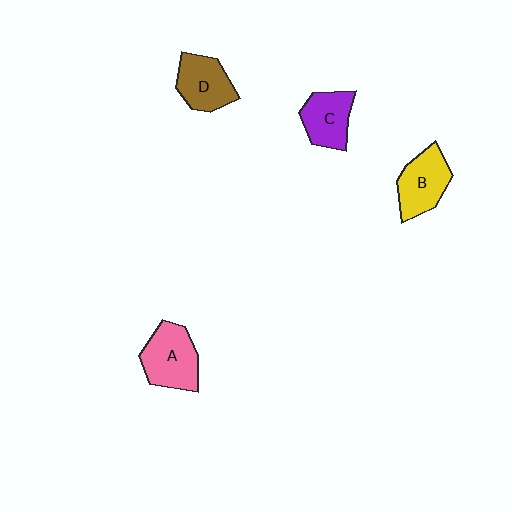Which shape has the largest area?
Shape A (pink).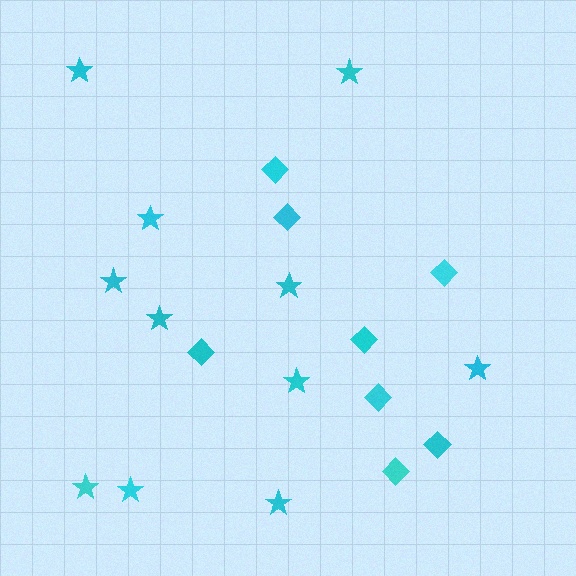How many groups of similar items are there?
There are 2 groups: one group of diamonds (8) and one group of stars (11).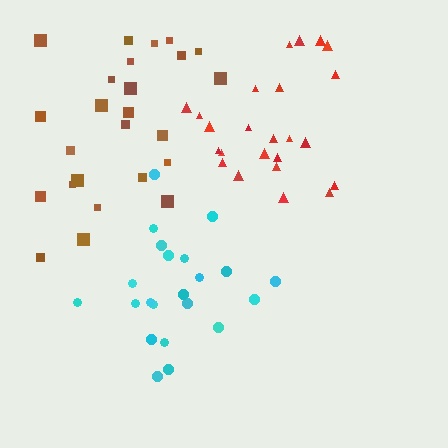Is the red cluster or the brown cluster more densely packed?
Red.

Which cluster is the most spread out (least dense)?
Brown.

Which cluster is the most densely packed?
Cyan.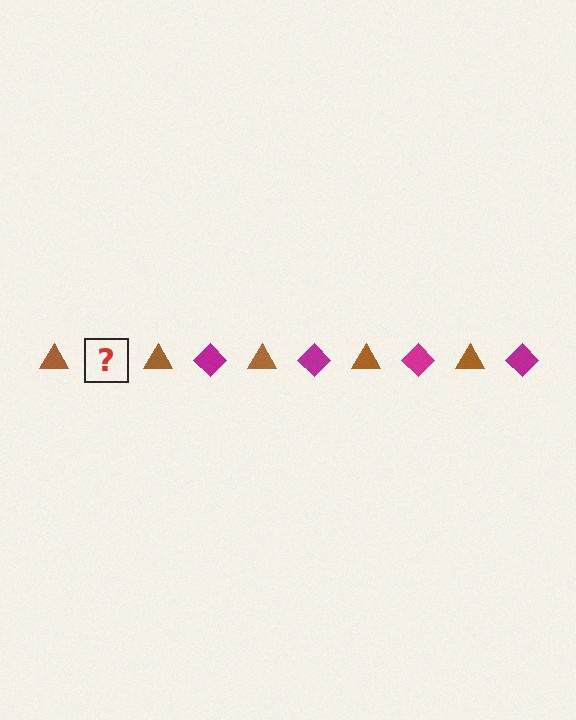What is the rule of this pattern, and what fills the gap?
The rule is that the pattern alternates between brown triangle and magenta diamond. The gap should be filled with a magenta diamond.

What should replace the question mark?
The question mark should be replaced with a magenta diamond.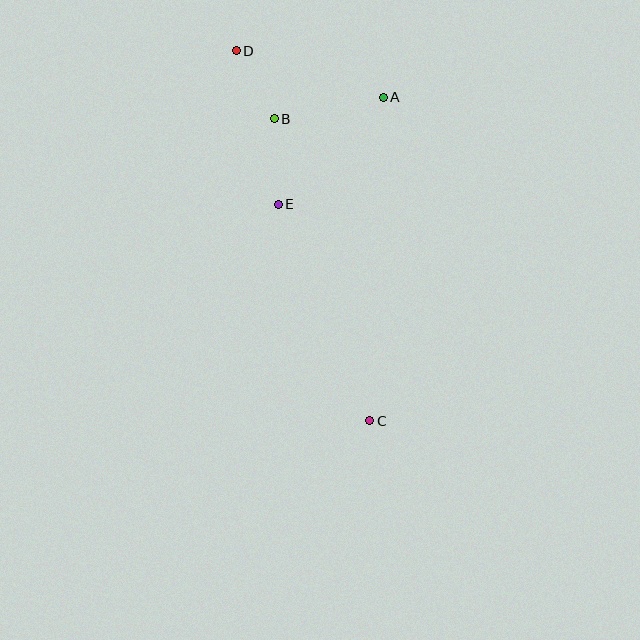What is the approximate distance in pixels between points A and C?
The distance between A and C is approximately 323 pixels.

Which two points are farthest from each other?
Points C and D are farthest from each other.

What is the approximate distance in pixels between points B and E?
The distance between B and E is approximately 86 pixels.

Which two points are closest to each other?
Points B and D are closest to each other.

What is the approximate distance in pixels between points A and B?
The distance between A and B is approximately 111 pixels.